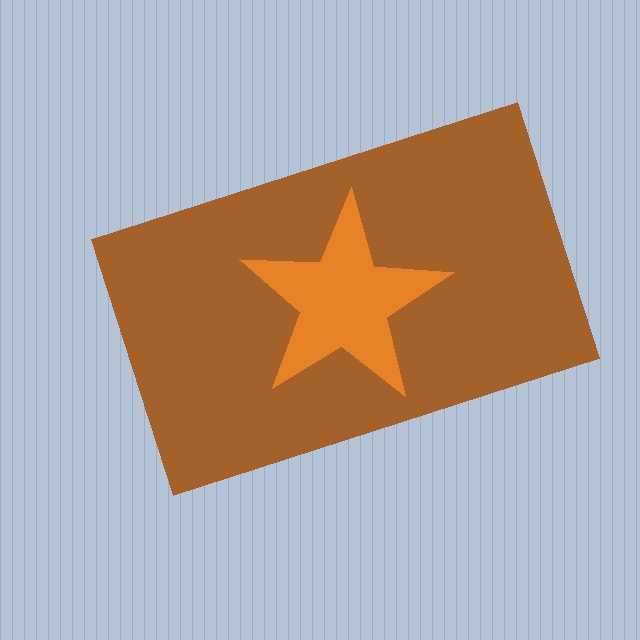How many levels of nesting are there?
2.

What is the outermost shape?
The brown rectangle.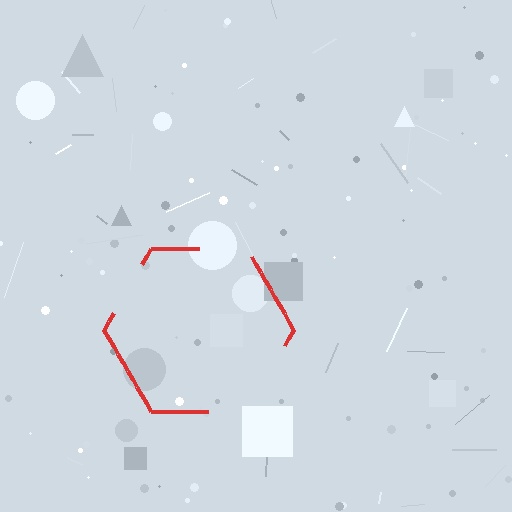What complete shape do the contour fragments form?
The contour fragments form a hexagon.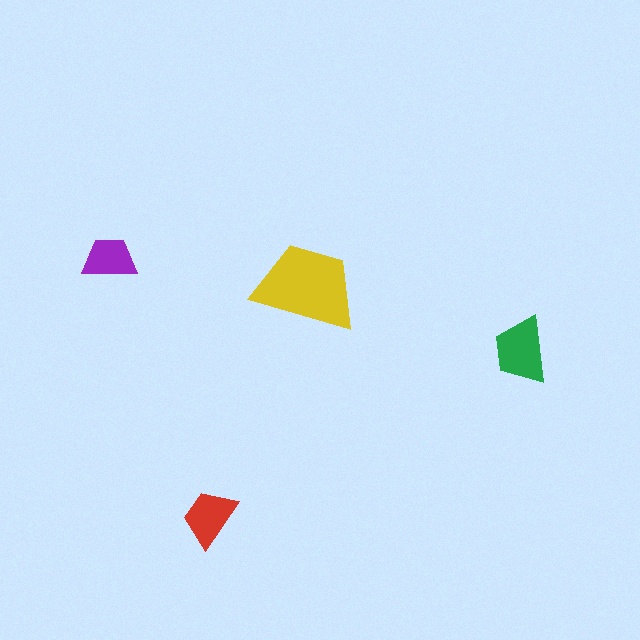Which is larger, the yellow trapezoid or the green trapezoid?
The yellow one.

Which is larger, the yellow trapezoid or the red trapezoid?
The yellow one.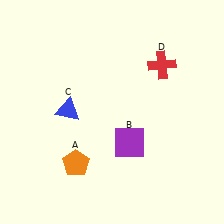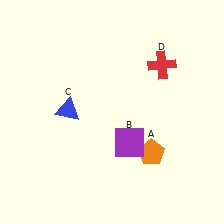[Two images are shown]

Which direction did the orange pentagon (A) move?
The orange pentagon (A) moved right.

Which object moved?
The orange pentagon (A) moved right.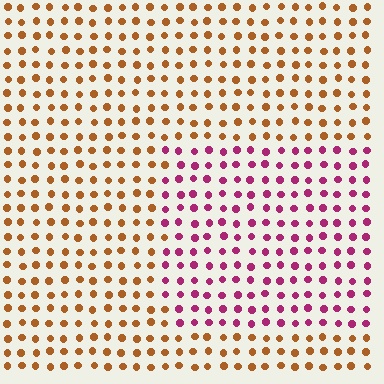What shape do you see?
I see a rectangle.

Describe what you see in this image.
The image is filled with small brown elements in a uniform arrangement. A rectangle-shaped region is visible where the elements are tinted to a slightly different hue, forming a subtle color boundary.